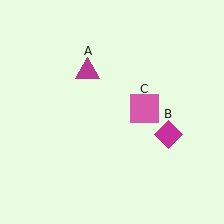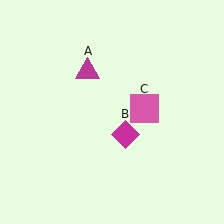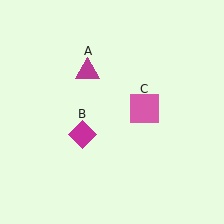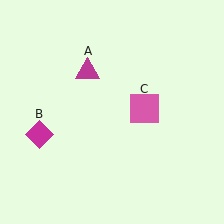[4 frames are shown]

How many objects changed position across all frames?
1 object changed position: magenta diamond (object B).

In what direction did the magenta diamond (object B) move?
The magenta diamond (object B) moved left.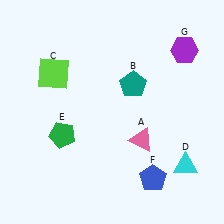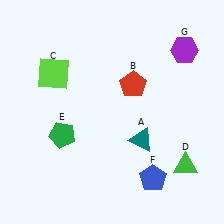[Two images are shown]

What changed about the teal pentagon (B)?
In Image 1, B is teal. In Image 2, it changed to red.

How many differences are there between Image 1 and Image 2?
There are 3 differences between the two images.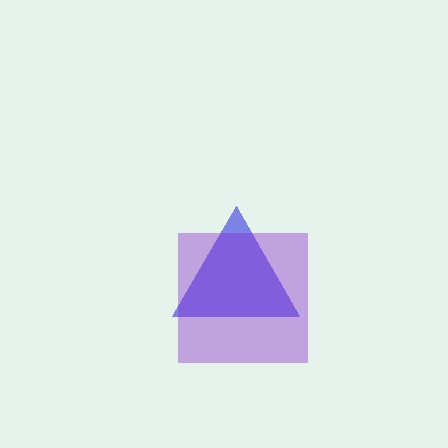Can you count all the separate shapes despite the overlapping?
Yes, there are 2 separate shapes.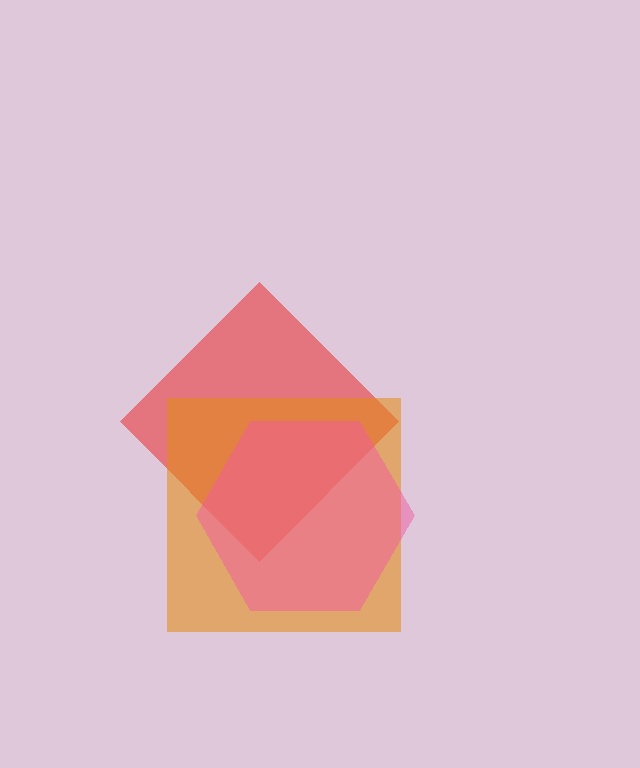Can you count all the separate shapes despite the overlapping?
Yes, there are 3 separate shapes.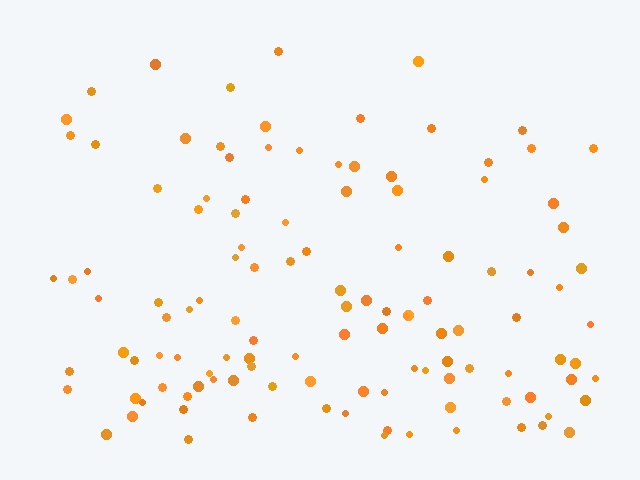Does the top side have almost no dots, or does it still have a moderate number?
Still a moderate number, just noticeably fewer than the bottom.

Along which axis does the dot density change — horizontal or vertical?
Vertical.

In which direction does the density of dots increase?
From top to bottom, with the bottom side densest.